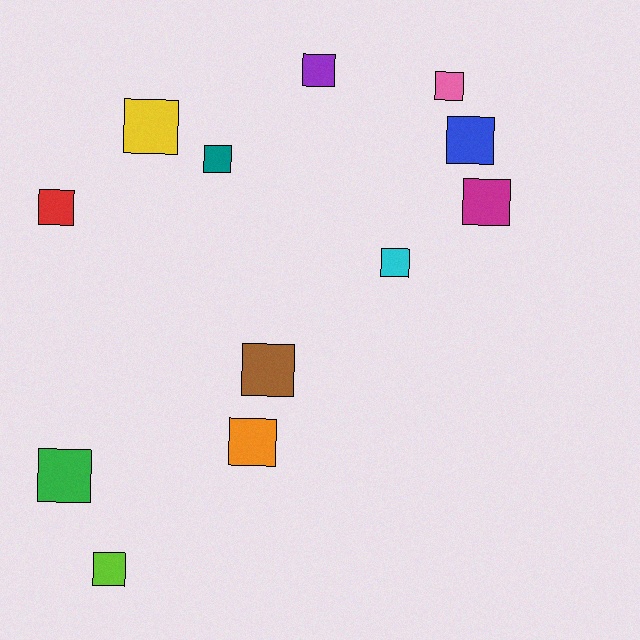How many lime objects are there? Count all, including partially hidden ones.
There is 1 lime object.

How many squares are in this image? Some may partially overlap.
There are 12 squares.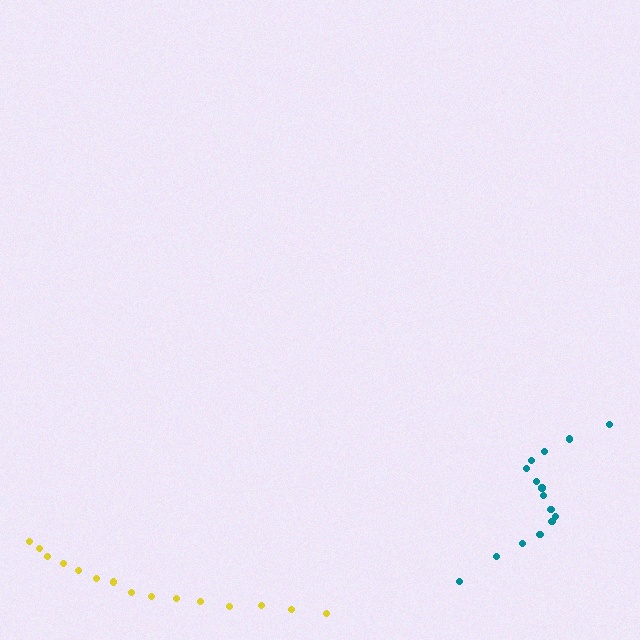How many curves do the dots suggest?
There are 2 distinct paths.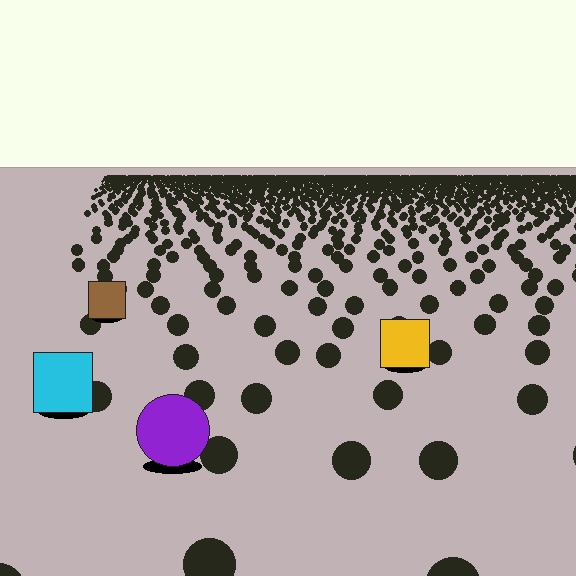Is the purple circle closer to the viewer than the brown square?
Yes. The purple circle is closer — you can tell from the texture gradient: the ground texture is coarser near it.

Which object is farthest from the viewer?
The brown square is farthest from the viewer. It appears smaller and the ground texture around it is denser.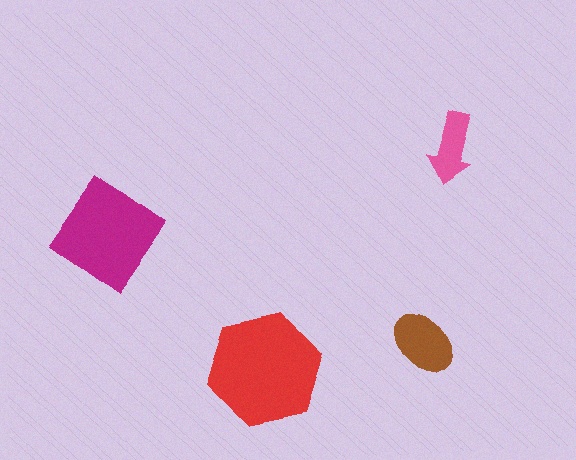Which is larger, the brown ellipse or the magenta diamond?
The magenta diamond.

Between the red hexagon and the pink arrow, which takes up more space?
The red hexagon.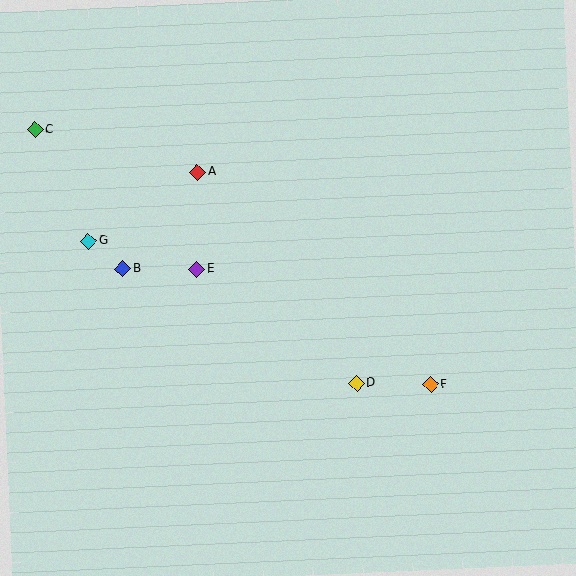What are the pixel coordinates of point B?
Point B is at (123, 269).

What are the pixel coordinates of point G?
Point G is at (89, 241).